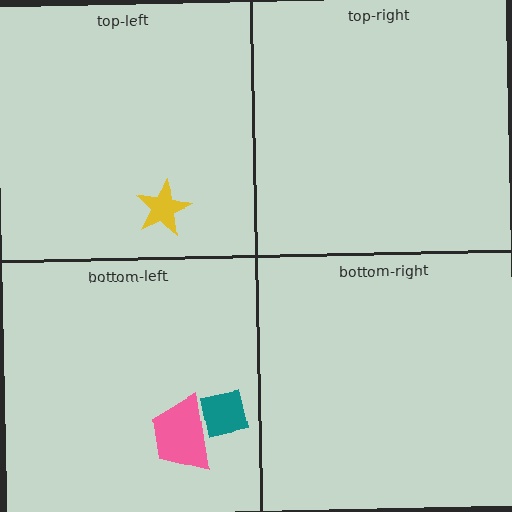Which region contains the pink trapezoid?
The bottom-left region.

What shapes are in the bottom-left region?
The pink trapezoid, the teal square.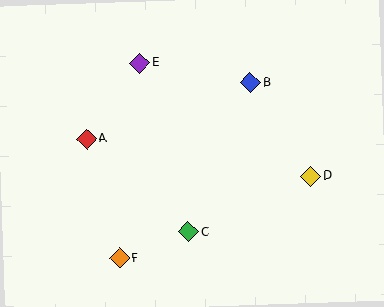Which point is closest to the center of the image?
Point C at (188, 232) is closest to the center.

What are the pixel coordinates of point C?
Point C is at (188, 232).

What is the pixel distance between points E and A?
The distance between E and A is 93 pixels.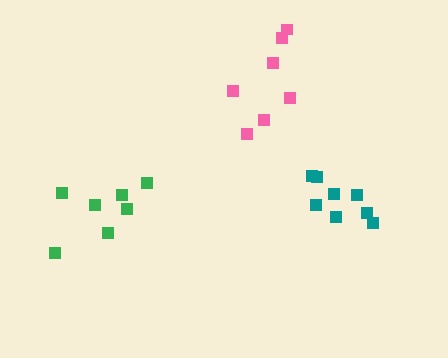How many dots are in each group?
Group 1: 8 dots, Group 2: 7 dots, Group 3: 7 dots (22 total).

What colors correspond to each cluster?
The clusters are colored: teal, pink, green.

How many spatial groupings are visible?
There are 3 spatial groupings.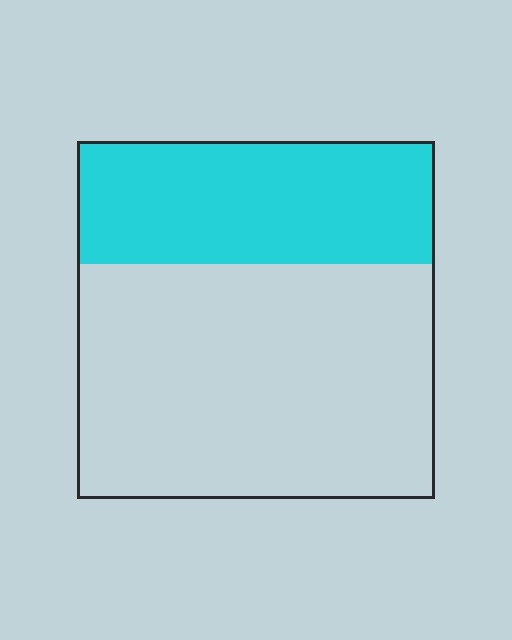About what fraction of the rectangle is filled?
About one third (1/3).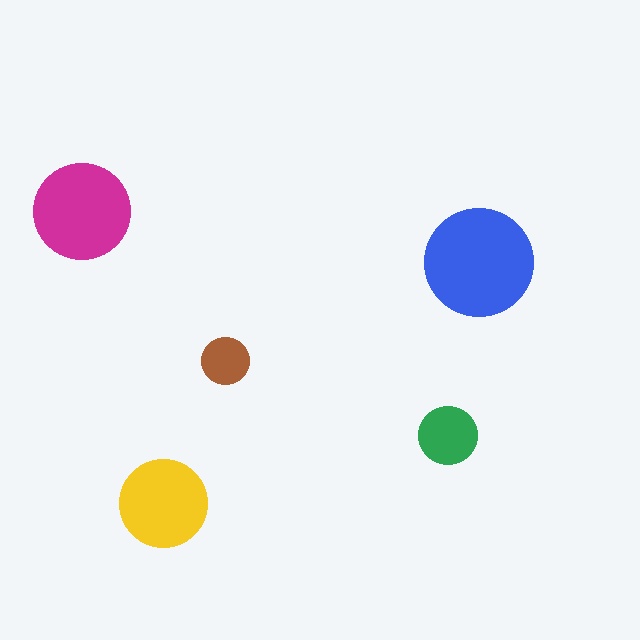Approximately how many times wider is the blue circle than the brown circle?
About 2.5 times wider.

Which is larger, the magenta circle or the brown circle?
The magenta one.